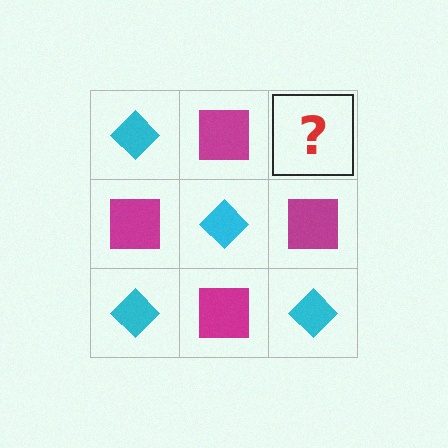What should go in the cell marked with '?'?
The missing cell should contain a cyan diamond.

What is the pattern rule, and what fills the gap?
The rule is that it alternates cyan diamond and magenta square in a checkerboard pattern. The gap should be filled with a cyan diamond.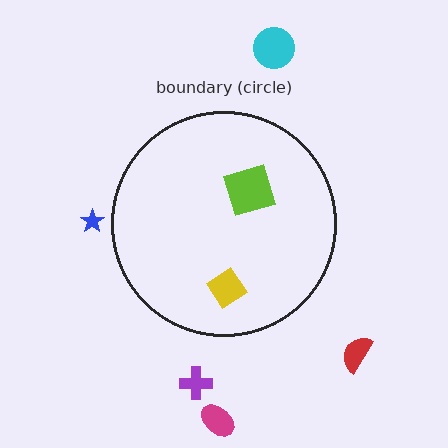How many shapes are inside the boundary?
2 inside, 5 outside.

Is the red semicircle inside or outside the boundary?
Outside.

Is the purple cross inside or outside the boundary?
Outside.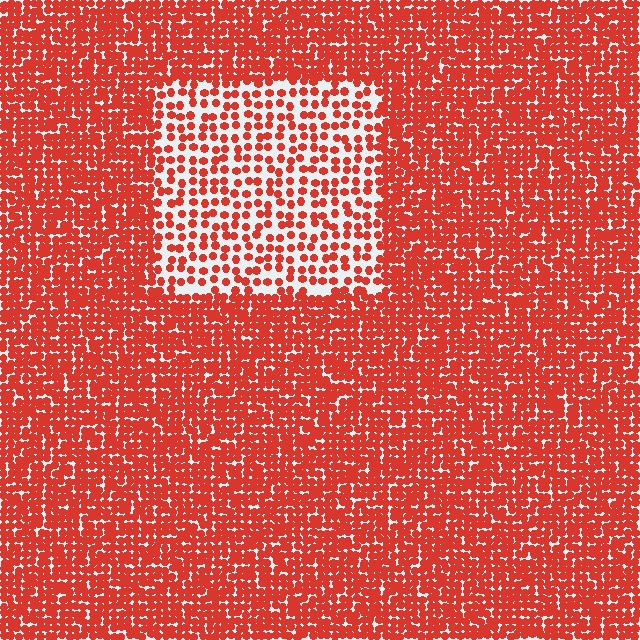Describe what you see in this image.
The image contains small red elements arranged at two different densities. A rectangle-shaped region is visible where the elements are less densely packed than the surrounding area.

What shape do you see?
I see a rectangle.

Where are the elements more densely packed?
The elements are more densely packed outside the rectangle boundary.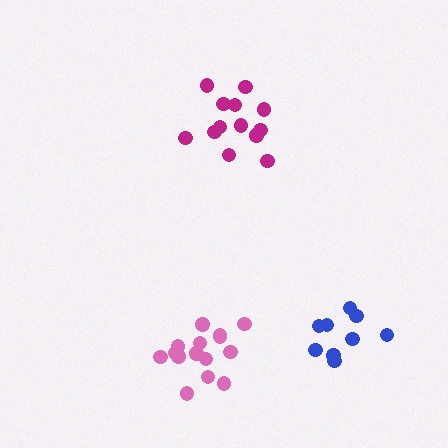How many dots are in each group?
Group 1: 15 dots, Group 2: 9 dots, Group 3: 13 dots (37 total).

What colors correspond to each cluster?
The clusters are colored: pink, blue, magenta.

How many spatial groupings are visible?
There are 3 spatial groupings.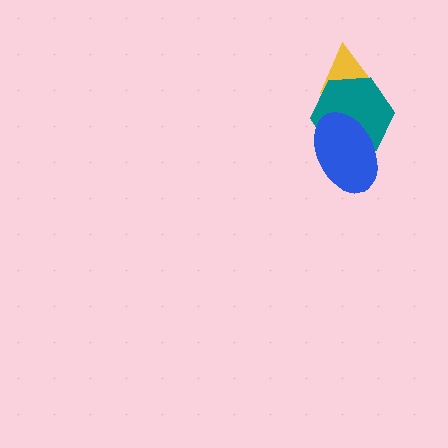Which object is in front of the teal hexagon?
The blue ellipse is in front of the teal hexagon.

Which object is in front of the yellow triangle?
The teal hexagon is in front of the yellow triangle.